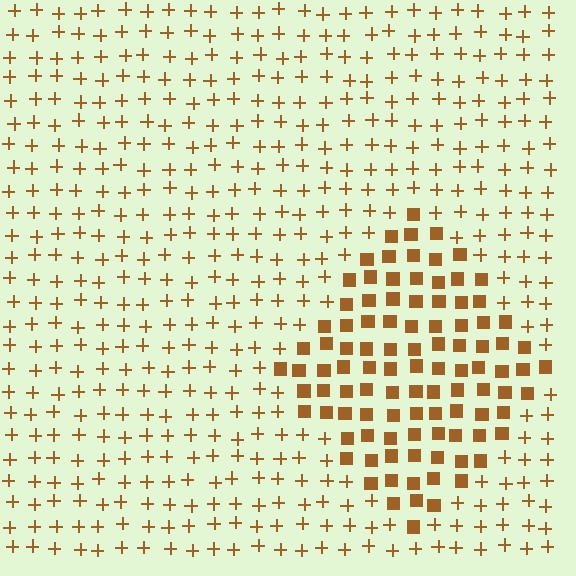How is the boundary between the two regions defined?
The boundary is defined by a change in element shape: squares inside vs. plus signs outside. All elements share the same color and spacing.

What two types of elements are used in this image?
The image uses squares inside the diamond region and plus signs outside it.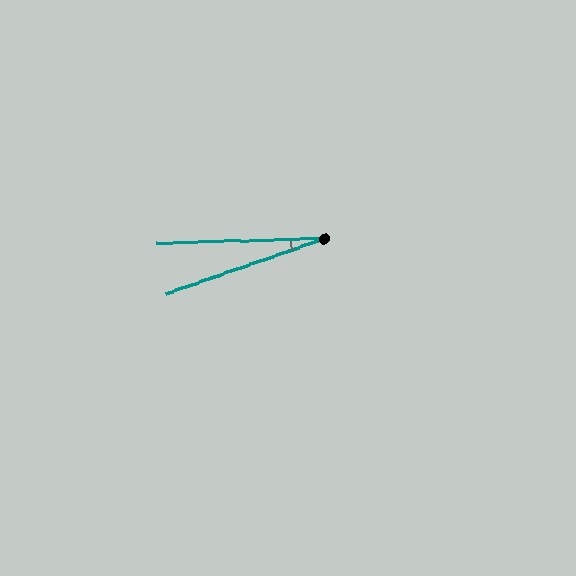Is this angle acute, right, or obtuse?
It is acute.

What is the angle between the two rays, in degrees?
Approximately 18 degrees.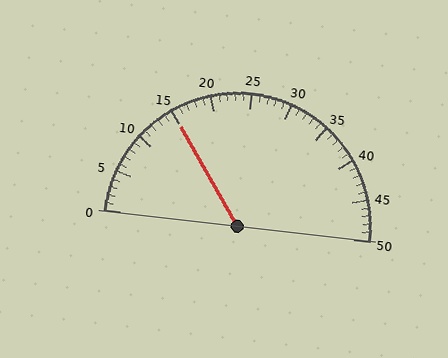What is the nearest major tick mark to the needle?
The nearest major tick mark is 15.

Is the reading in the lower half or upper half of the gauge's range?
The reading is in the lower half of the range (0 to 50).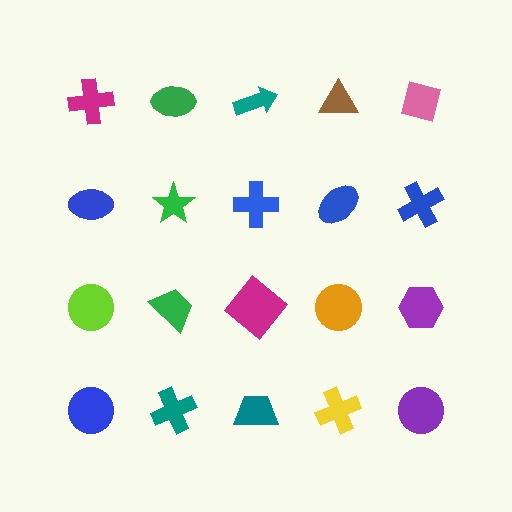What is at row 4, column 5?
A purple circle.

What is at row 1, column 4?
A brown triangle.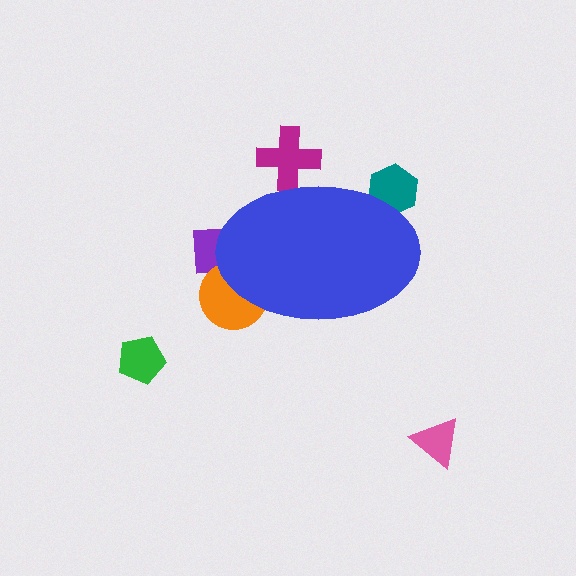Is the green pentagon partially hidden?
No, the green pentagon is fully visible.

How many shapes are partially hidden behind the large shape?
4 shapes are partially hidden.